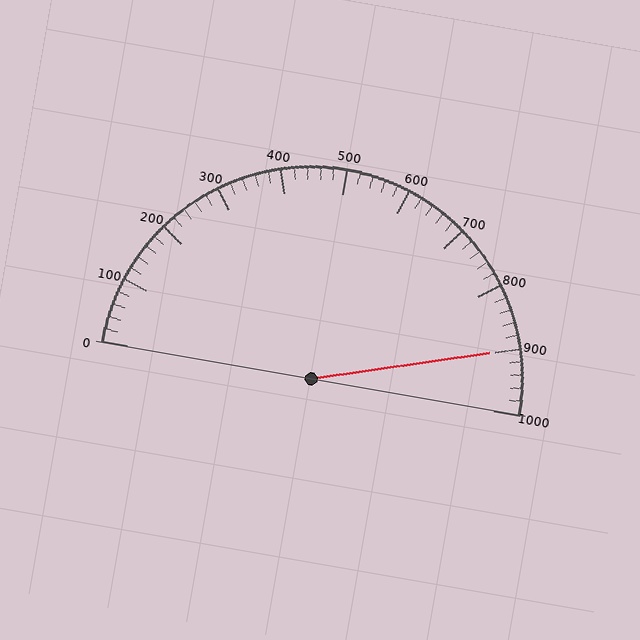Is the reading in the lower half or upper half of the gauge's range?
The reading is in the upper half of the range (0 to 1000).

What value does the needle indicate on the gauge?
The needle indicates approximately 900.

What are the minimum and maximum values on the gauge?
The gauge ranges from 0 to 1000.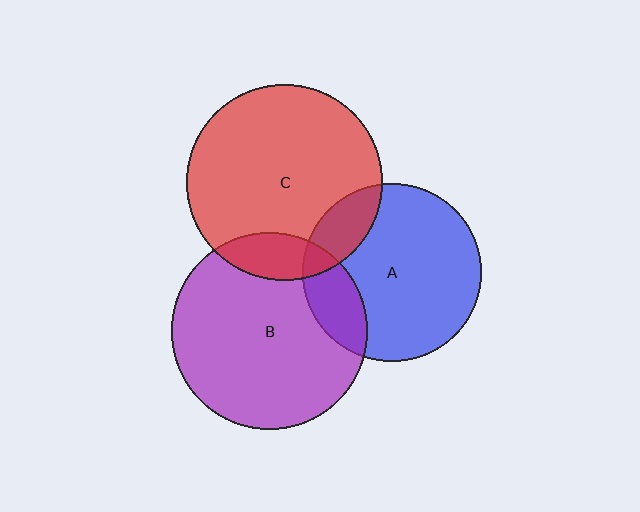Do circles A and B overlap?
Yes.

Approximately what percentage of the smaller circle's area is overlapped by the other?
Approximately 20%.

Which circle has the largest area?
Circle B (purple).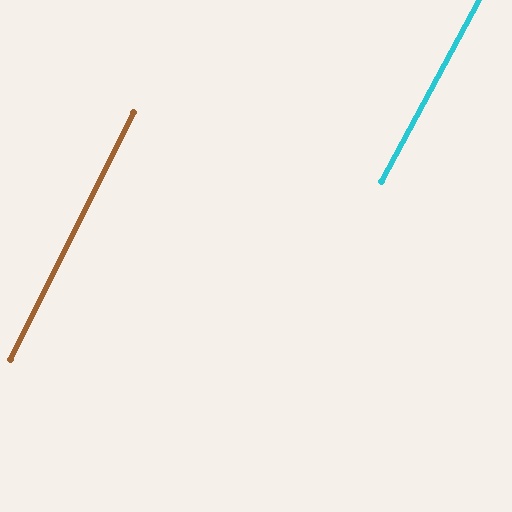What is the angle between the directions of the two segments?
Approximately 2 degrees.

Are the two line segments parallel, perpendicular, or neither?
Parallel — their directions differ by only 1.6°.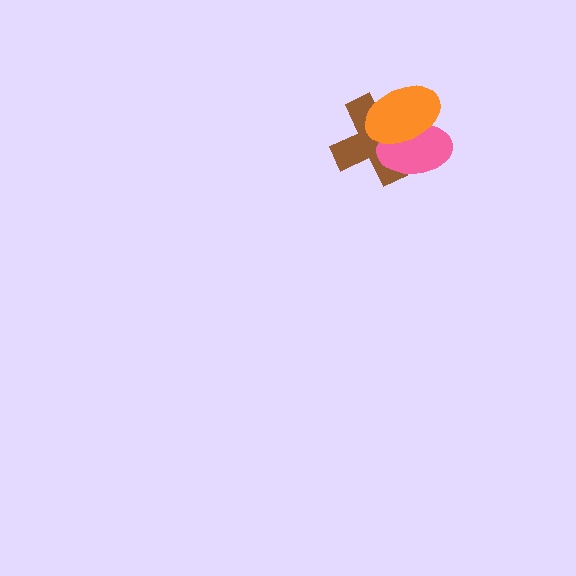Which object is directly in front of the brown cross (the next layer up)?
The pink ellipse is directly in front of the brown cross.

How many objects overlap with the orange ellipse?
2 objects overlap with the orange ellipse.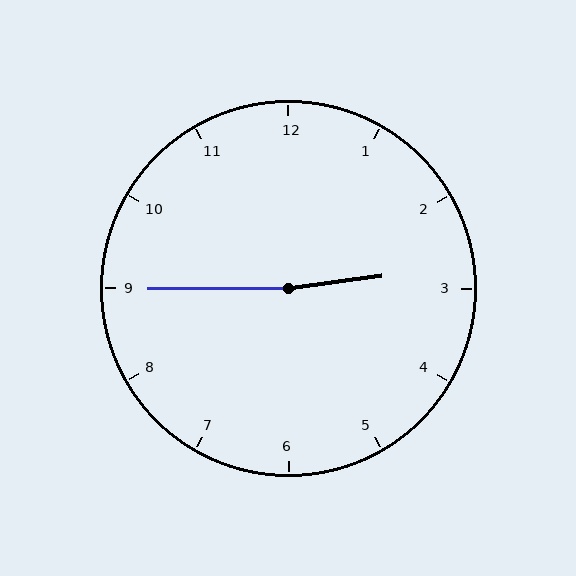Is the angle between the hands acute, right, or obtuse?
It is obtuse.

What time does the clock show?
2:45.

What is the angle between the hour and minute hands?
Approximately 172 degrees.